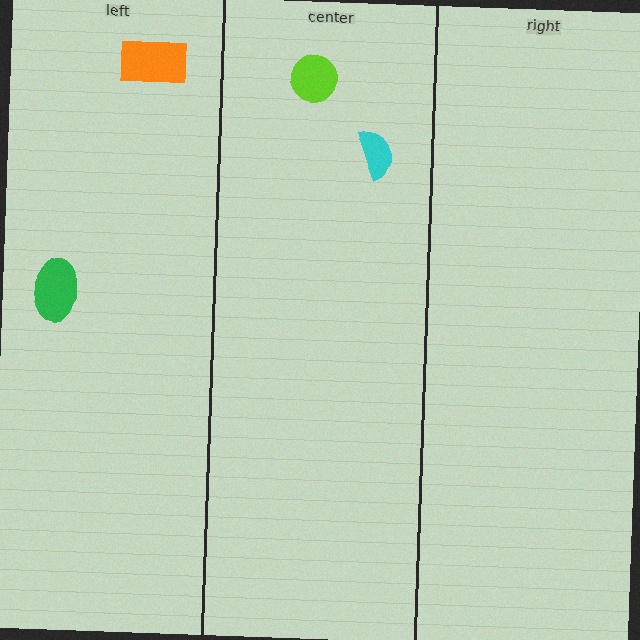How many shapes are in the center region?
2.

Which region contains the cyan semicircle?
The center region.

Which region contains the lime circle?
The center region.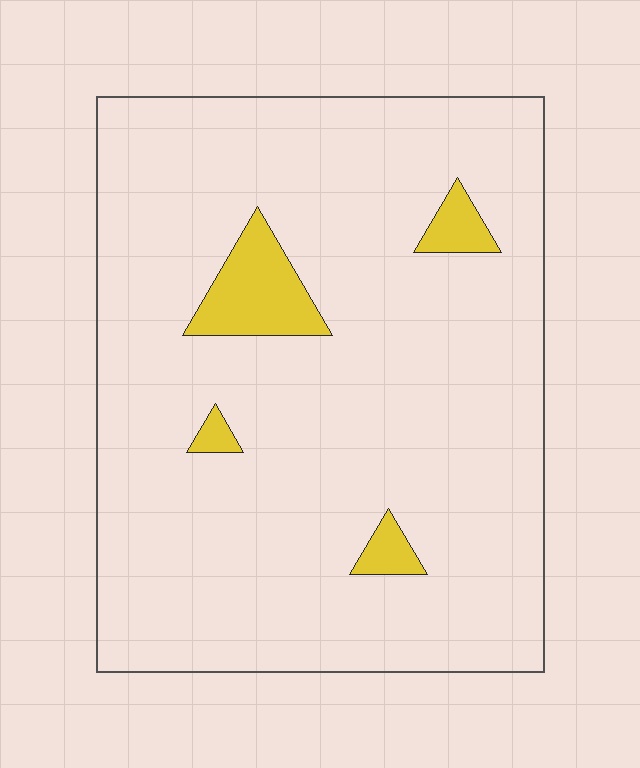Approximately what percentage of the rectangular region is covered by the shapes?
Approximately 5%.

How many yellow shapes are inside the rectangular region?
4.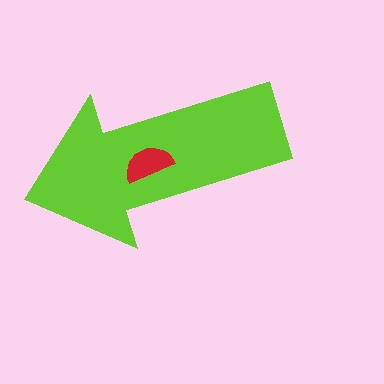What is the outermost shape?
The lime arrow.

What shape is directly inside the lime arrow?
The red semicircle.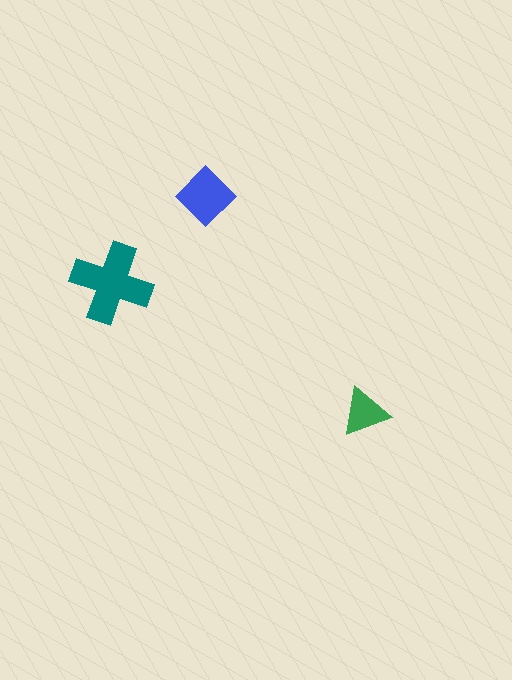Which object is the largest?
The teal cross.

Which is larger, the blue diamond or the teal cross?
The teal cross.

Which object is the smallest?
The green triangle.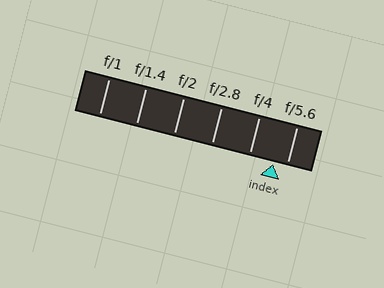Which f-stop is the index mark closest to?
The index mark is closest to f/5.6.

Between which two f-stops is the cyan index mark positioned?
The index mark is between f/4 and f/5.6.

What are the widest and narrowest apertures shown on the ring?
The widest aperture shown is f/1 and the narrowest is f/5.6.